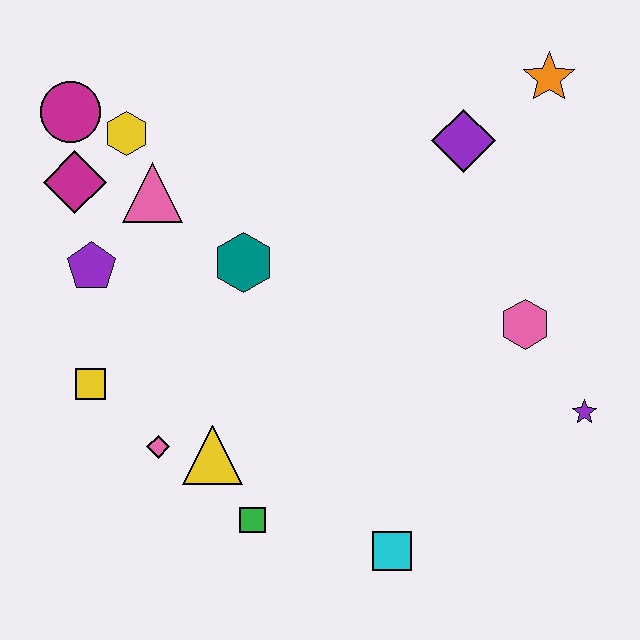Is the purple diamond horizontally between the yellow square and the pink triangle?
No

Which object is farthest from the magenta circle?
The purple star is farthest from the magenta circle.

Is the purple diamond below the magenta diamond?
No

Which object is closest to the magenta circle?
The yellow hexagon is closest to the magenta circle.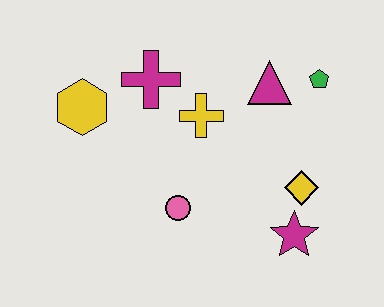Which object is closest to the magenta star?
The yellow diamond is closest to the magenta star.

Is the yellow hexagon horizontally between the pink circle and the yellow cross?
No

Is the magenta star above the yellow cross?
No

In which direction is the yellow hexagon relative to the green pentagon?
The yellow hexagon is to the left of the green pentagon.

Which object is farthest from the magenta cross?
The magenta star is farthest from the magenta cross.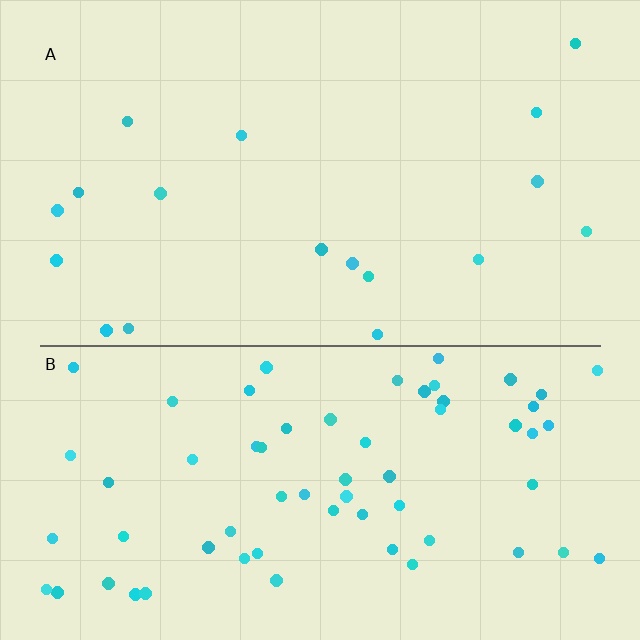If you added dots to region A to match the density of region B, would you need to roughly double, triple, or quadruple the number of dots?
Approximately quadruple.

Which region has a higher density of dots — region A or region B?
B (the bottom).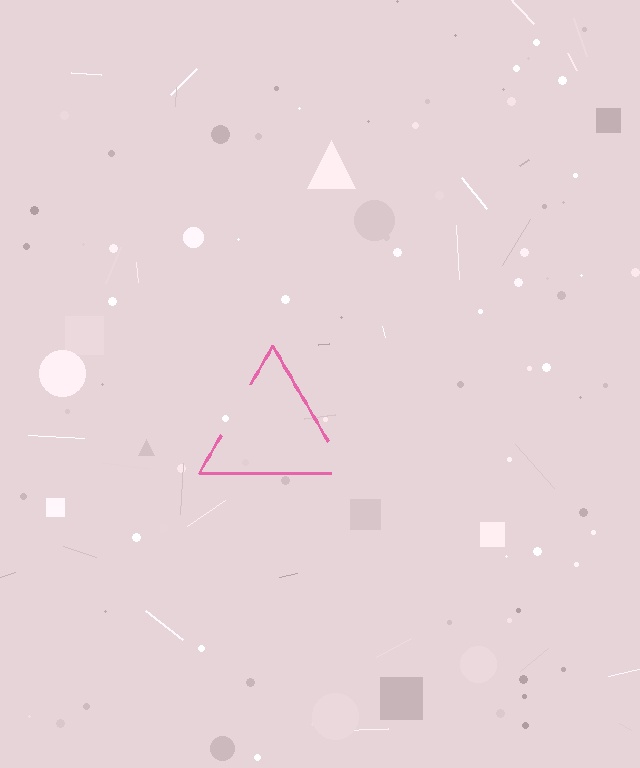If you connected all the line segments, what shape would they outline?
They would outline a triangle.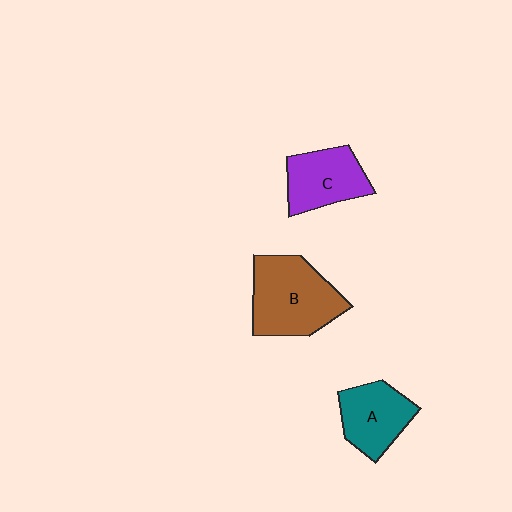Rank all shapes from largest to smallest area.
From largest to smallest: B (brown), C (purple), A (teal).